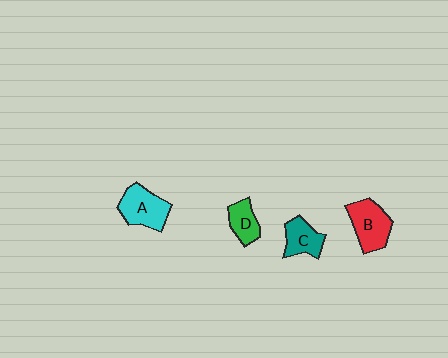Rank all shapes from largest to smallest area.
From largest to smallest: B (red), A (cyan), C (teal), D (green).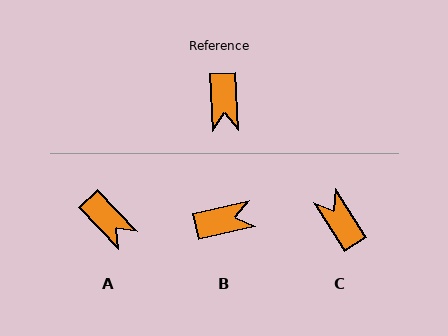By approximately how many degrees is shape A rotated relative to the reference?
Approximately 41 degrees counter-clockwise.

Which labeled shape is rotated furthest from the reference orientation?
C, about 150 degrees away.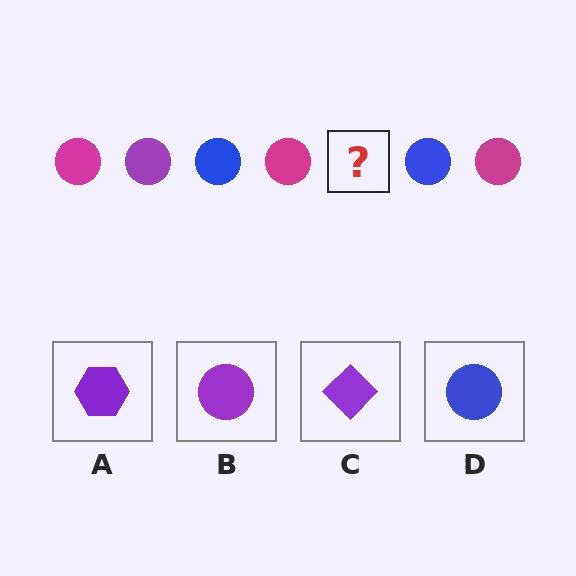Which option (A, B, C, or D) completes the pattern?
B.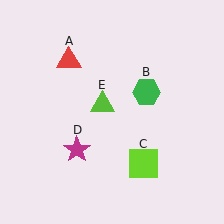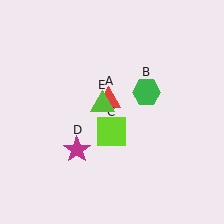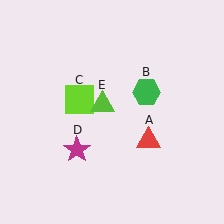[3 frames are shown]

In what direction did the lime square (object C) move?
The lime square (object C) moved up and to the left.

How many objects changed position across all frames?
2 objects changed position: red triangle (object A), lime square (object C).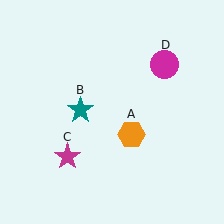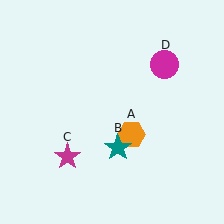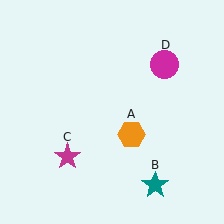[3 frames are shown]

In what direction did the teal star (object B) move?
The teal star (object B) moved down and to the right.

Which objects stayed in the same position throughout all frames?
Orange hexagon (object A) and magenta star (object C) and magenta circle (object D) remained stationary.